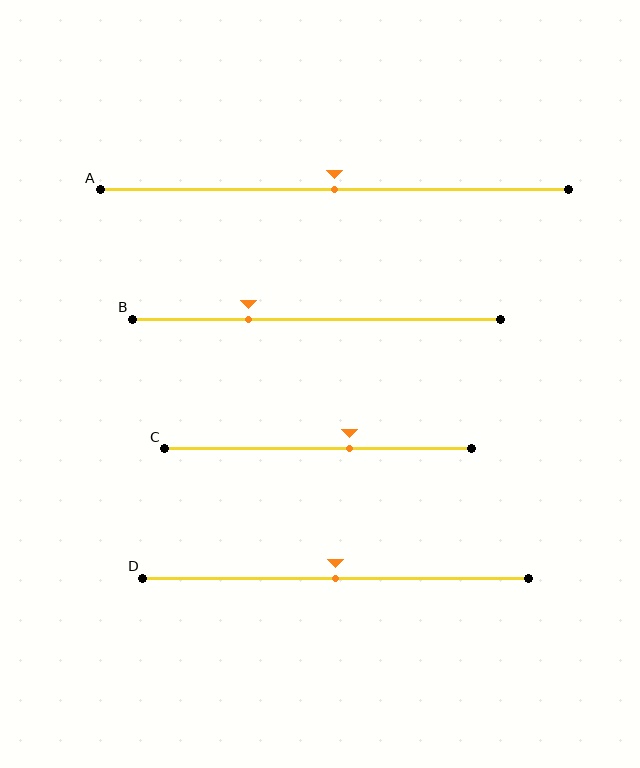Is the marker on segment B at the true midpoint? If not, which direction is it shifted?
No, the marker on segment B is shifted to the left by about 19% of the segment length.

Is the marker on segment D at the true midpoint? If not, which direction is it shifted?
Yes, the marker on segment D is at the true midpoint.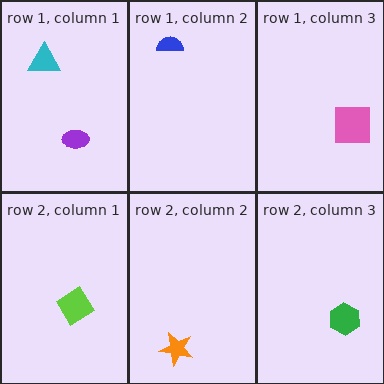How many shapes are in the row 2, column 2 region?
1.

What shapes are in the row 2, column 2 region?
The orange star.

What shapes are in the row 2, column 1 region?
The lime diamond.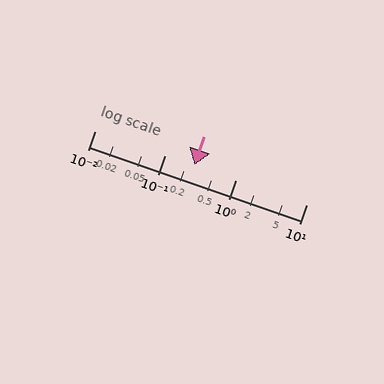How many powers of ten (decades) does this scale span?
The scale spans 3 decades, from 0.01 to 10.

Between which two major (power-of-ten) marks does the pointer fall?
The pointer is between 0.1 and 1.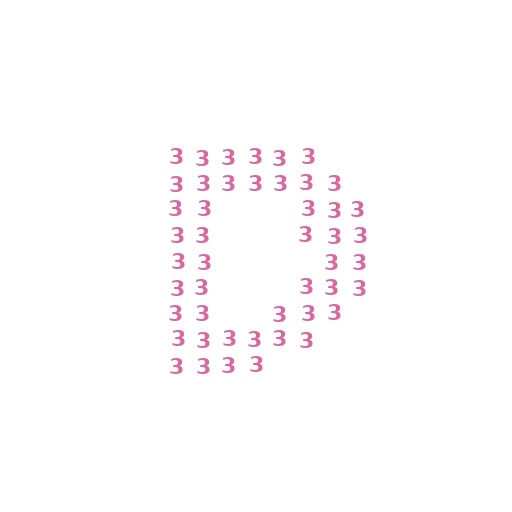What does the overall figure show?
The overall figure shows the letter D.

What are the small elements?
The small elements are digit 3's.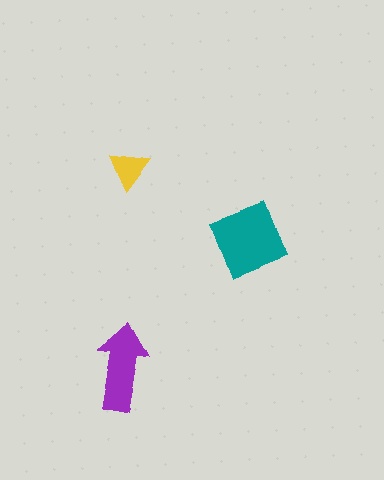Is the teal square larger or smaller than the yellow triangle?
Larger.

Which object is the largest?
The teal square.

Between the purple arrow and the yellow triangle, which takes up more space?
The purple arrow.